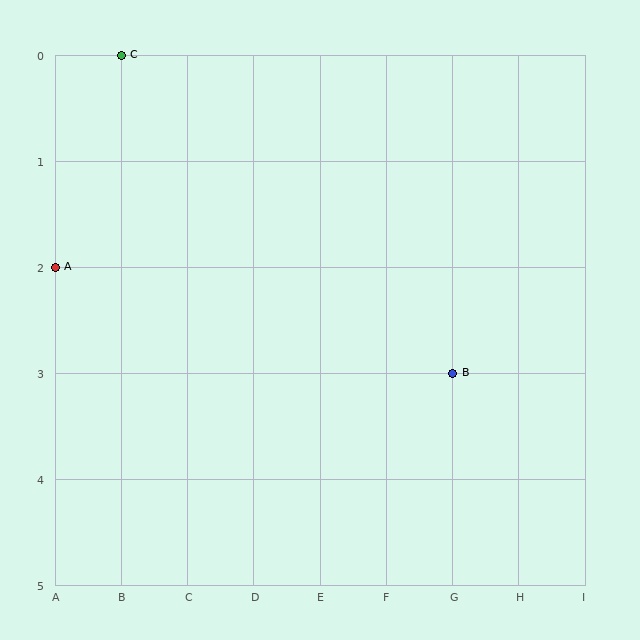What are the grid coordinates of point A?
Point A is at grid coordinates (A, 2).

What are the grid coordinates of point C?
Point C is at grid coordinates (B, 0).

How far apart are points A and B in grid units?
Points A and B are 6 columns and 1 row apart (about 6.1 grid units diagonally).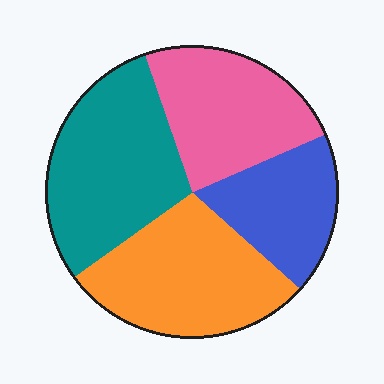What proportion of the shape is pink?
Pink covers roughly 25% of the shape.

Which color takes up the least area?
Blue, at roughly 20%.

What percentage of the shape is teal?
Teal covers roughly 30% of the shape.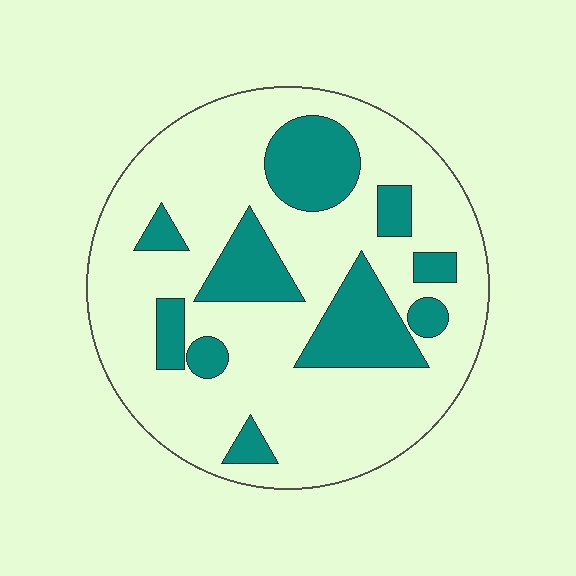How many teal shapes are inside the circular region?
10.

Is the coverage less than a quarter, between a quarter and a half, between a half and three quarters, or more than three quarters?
Less than a quarter.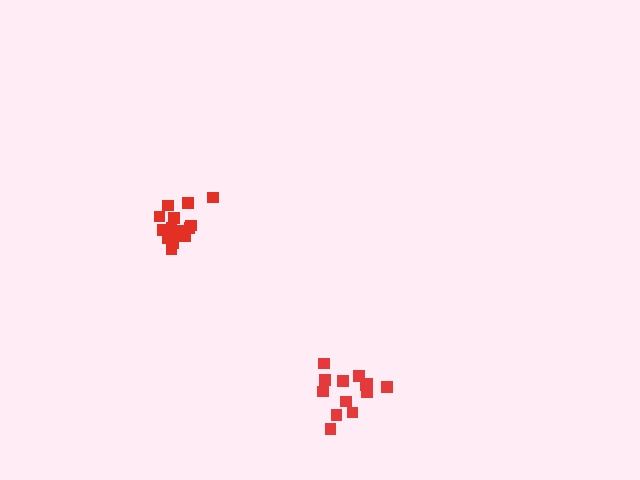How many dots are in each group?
Group 1: 13 dots, Group 2: 15 dots (28 total).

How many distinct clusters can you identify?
There are 2 distinct clusters.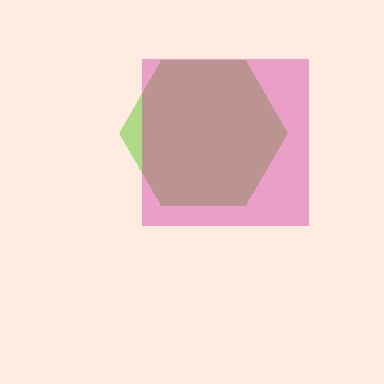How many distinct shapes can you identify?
There are 2 distinct shapes: a lime hexagon, a magenta square.